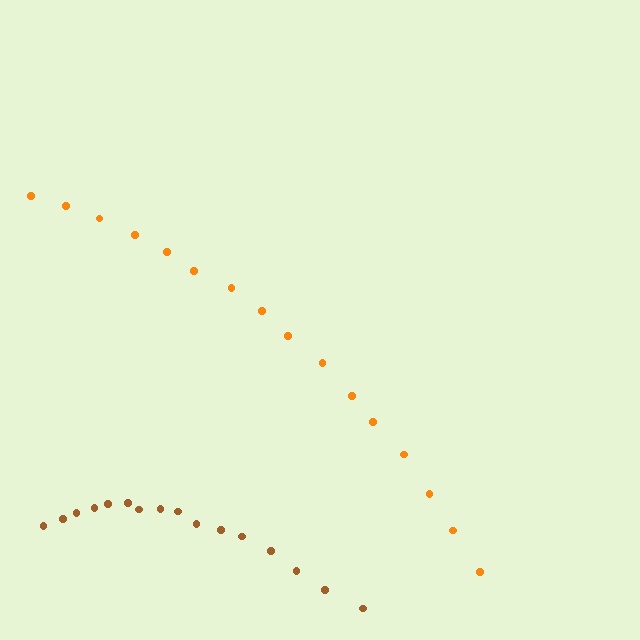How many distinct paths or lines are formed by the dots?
There are 2 distinct paths.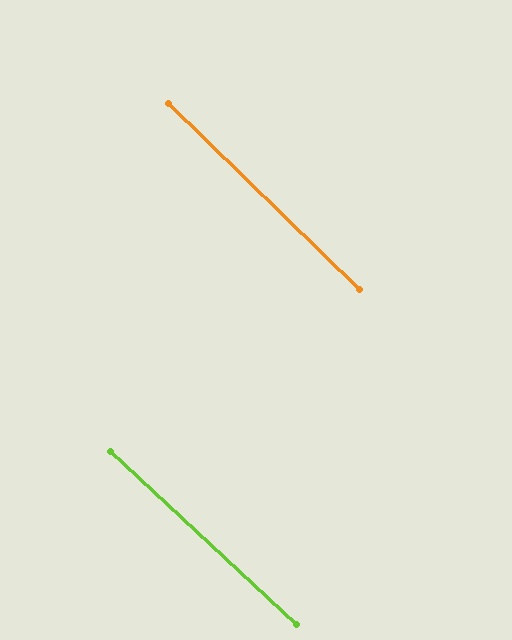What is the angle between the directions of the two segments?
Approximately 1 degree.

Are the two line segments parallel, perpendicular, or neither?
Parallel — their directions differ by only 1.1°.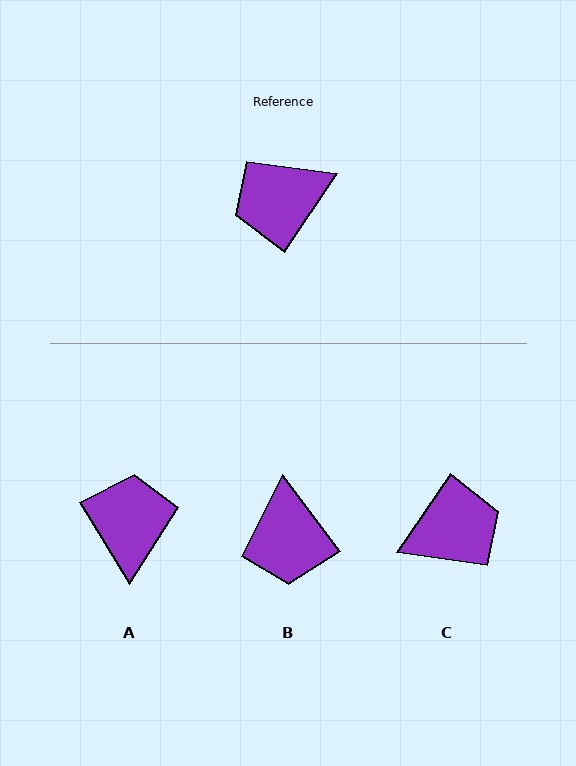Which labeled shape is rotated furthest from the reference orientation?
C, about 180 degrees away.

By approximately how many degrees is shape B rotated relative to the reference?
Approximately 71 degrees counter-clockwise.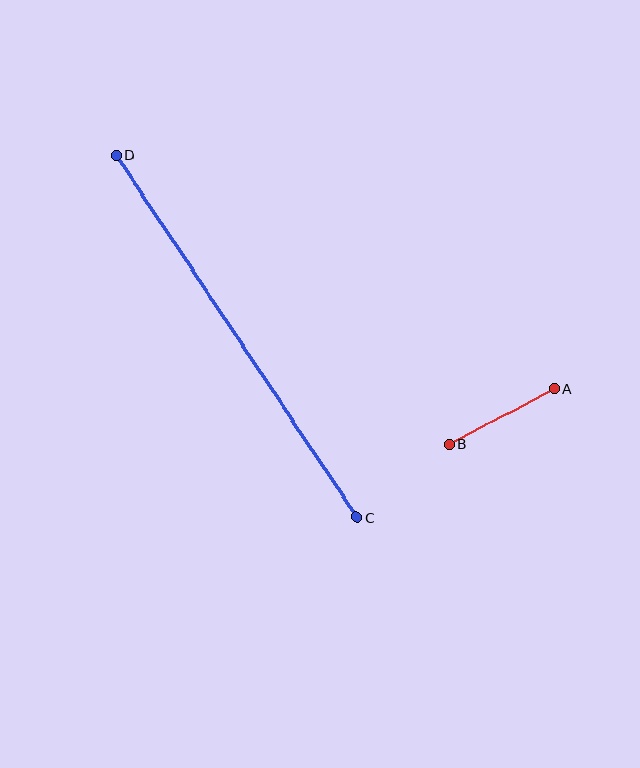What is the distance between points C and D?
The distance is approximately 434 pixels.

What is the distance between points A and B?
The distance is approximately 118 pixels.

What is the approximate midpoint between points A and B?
The midpoint is at approximately (502, 416) pixels.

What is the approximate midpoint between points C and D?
The midpoint is at approximately (237, 337) pixels.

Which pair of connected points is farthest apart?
Points C and D are farthest apart.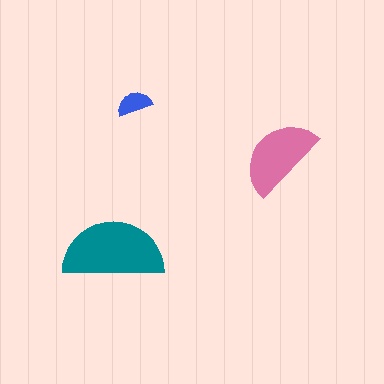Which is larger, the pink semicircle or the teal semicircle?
The teal one.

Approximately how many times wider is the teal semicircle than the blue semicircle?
About 3 times wider.